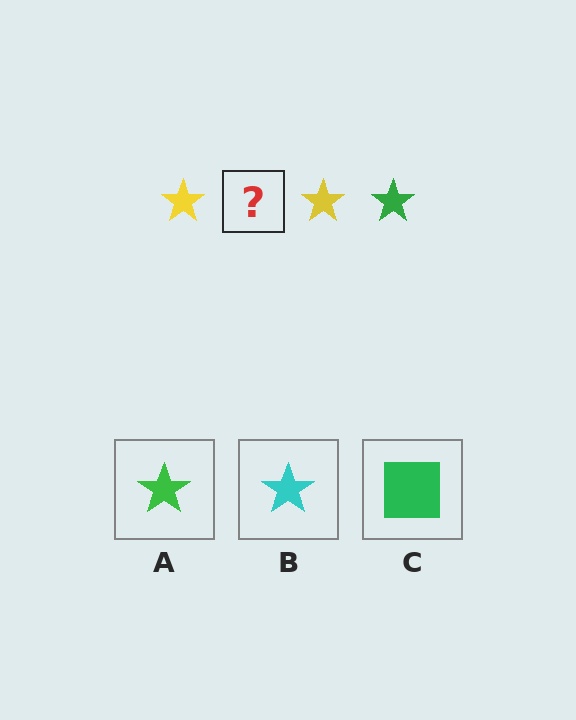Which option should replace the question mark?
Option A.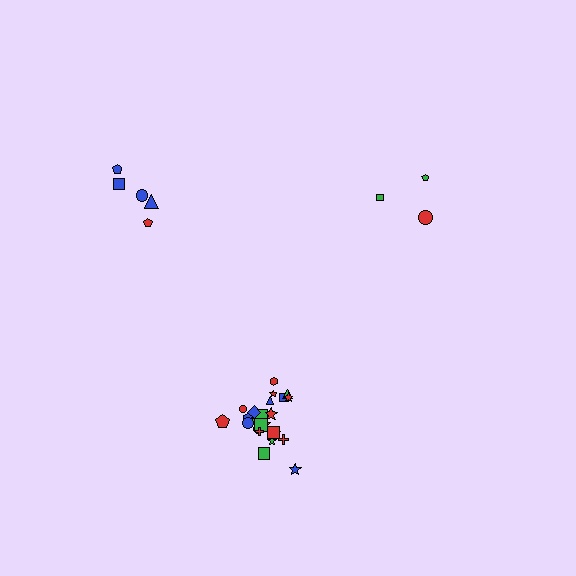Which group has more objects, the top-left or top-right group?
The top-left group.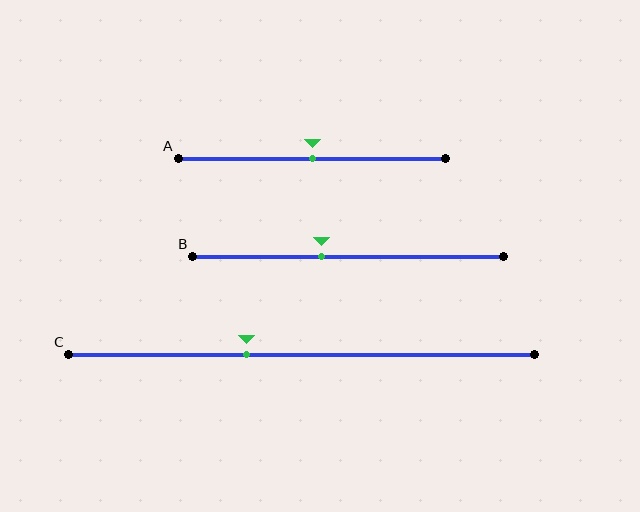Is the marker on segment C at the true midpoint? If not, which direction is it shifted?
No, the marker on segment C is shifted to the left by about 12% of the segment length.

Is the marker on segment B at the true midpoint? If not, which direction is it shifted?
No, the marker on segment B is shifted to the left by about 9% of the segment length.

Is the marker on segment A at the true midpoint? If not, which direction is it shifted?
Yes, the marker on segment A is at the true midpoint.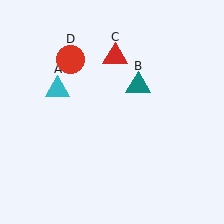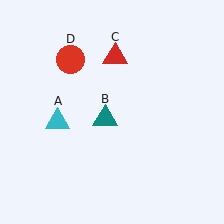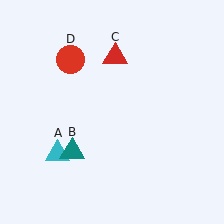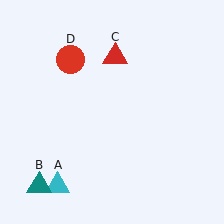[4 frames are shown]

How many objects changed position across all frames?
2 objects changed position: cyan triangle (object A), teal triangle (object B).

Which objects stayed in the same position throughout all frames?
Red triangle (object C) and red circle (object D) remained stationary.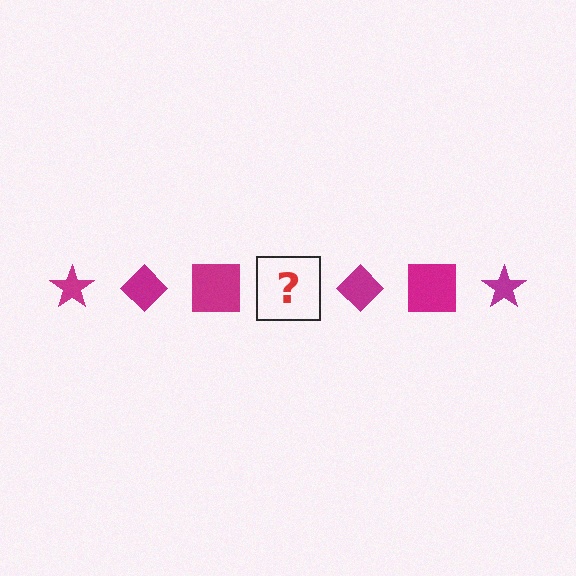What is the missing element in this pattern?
The missing element is a magenta star.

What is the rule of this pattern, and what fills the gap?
The rule is that the pattern cycles through star, diamond, square shapes in magenta. The gap should be filled with a magenta star.